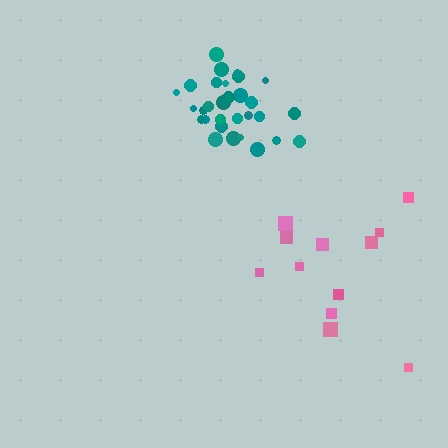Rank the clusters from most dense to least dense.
teal, pink.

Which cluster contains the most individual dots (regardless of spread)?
Teal (30).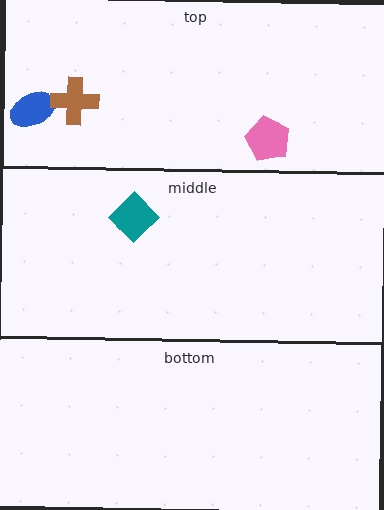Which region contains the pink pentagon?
The top region.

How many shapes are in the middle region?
1.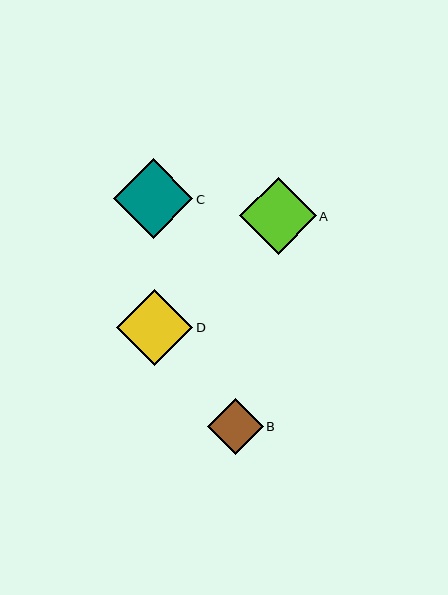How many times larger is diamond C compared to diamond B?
Diamond C is approximately 1.4 times the size of diamond B.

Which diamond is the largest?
Diamond C is the largest with a size of approximately 80 pixels.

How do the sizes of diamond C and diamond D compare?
Diamond C and diamond D are approximately the same size.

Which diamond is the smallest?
Diamond B is the smallest with a size of approximately 56 pixels.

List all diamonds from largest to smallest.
From largest to smallest: C, A, D, B.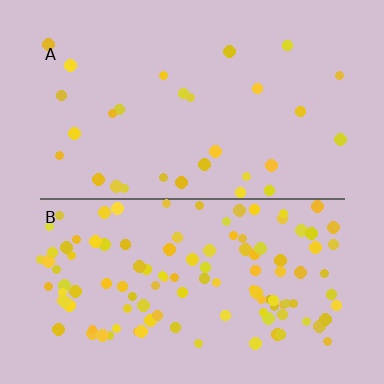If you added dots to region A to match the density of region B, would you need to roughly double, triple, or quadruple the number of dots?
Approximately quadruple.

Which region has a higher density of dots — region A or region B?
B (the bottom).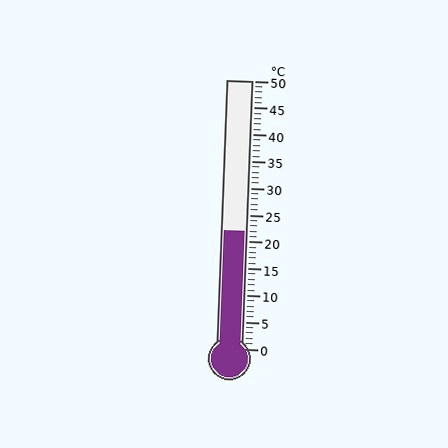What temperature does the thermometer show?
The thermometer shows approximately 22°C.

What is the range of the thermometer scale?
The thermometer scale ranges from 0°C to 50°C.